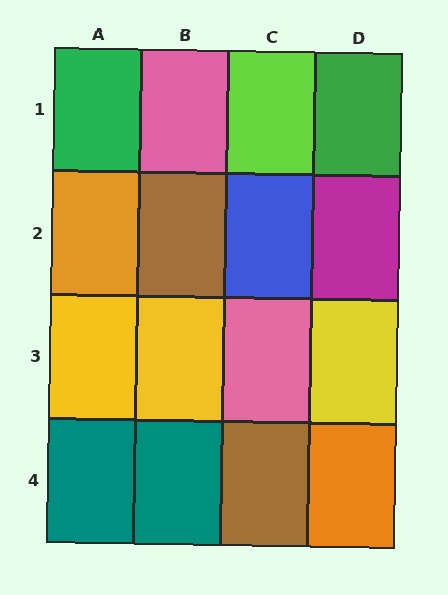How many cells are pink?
2 cells are pink.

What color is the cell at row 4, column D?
Orange.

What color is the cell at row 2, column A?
Orange.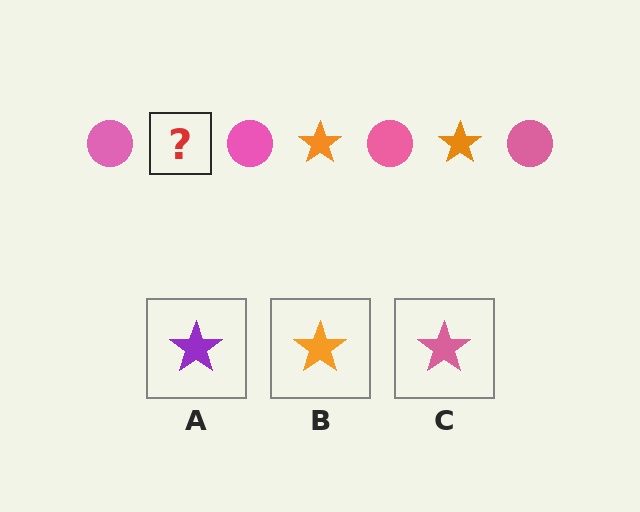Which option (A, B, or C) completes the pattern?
B.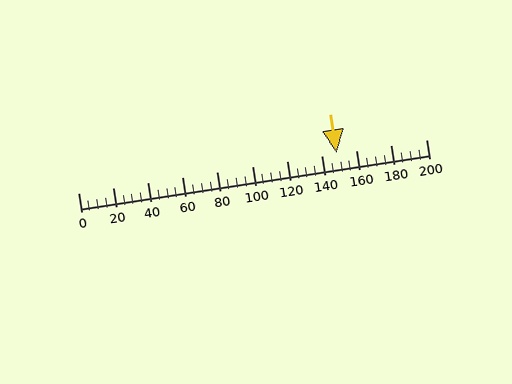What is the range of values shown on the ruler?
The ruler shows values from 0 to 200.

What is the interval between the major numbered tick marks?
The major tick marks are spaced 20 units apart.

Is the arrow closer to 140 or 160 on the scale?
The arrow is closer to 140.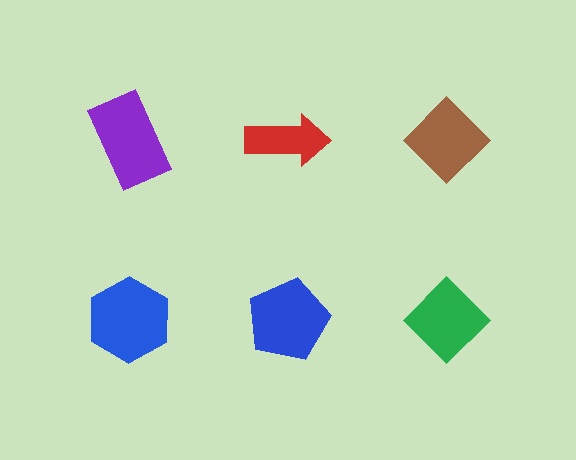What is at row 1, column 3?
A brown diamond.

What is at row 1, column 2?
A red arrow.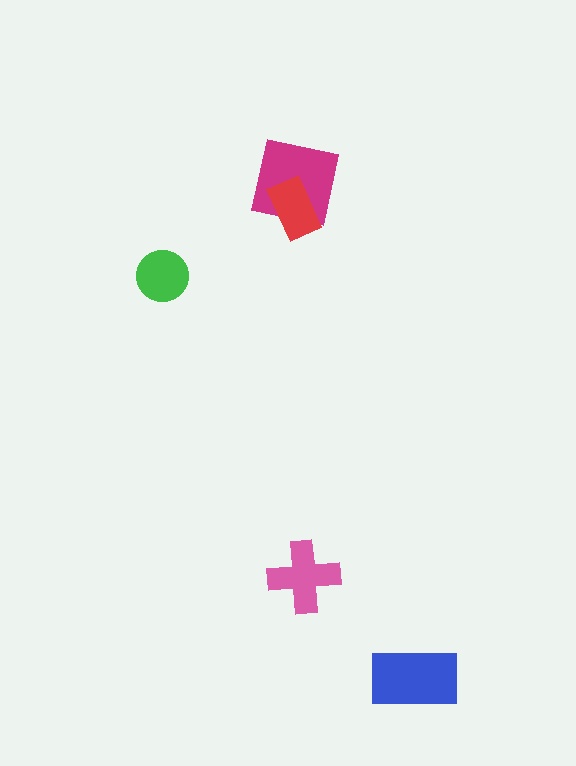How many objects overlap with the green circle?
0 objects overlap with the green circle.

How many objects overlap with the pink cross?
0 objects overlap with the pink cross.